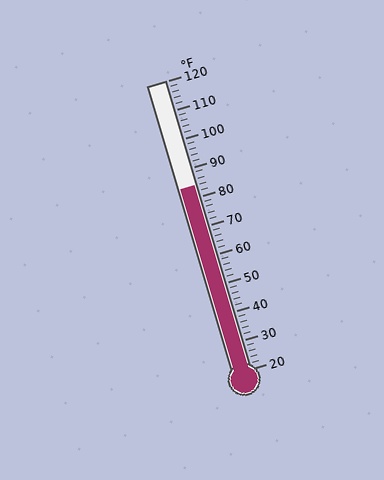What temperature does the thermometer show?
The thermometer shows approximately 84°F.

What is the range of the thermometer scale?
The thermometer scale ranges from 20°F to 120°F.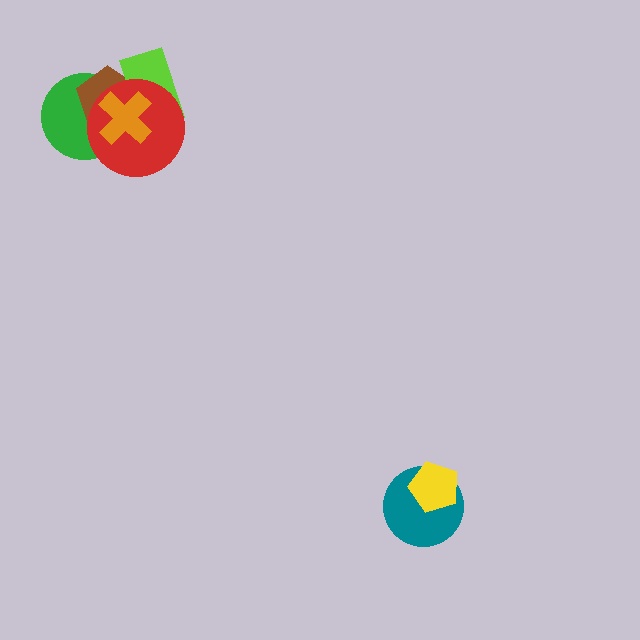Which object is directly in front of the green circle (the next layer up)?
The brown pentagon is directly in front of the green circle.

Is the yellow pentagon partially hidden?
No, no other shape covers it.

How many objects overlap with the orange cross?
4 objects overlap with the orange cross.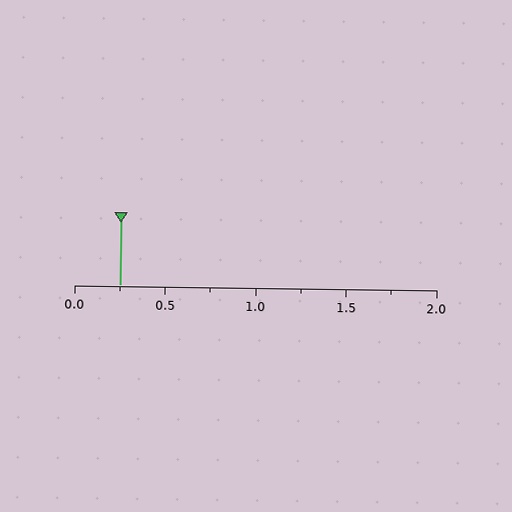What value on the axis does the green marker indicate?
The marker indicates approximately 0.25.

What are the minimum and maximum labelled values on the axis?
The axis runs from 0.0 to 2.0.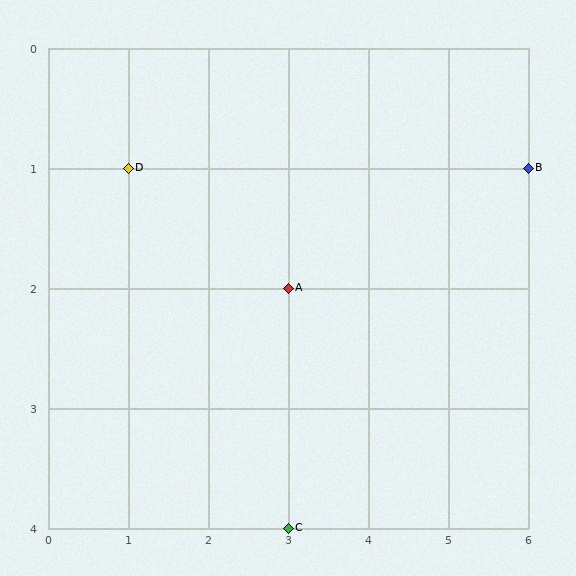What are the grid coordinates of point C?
Point C is at grid coordinates (3, 4).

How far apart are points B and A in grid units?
Points B and A are 3 columns and 1 row apart (about 3.2 grid units diagonally).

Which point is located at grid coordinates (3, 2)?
Point A is at (3, 2).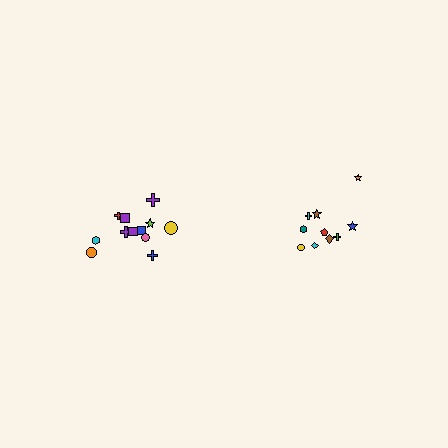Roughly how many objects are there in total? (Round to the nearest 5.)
Roughly 20 objects in total.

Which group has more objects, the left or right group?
The left group.